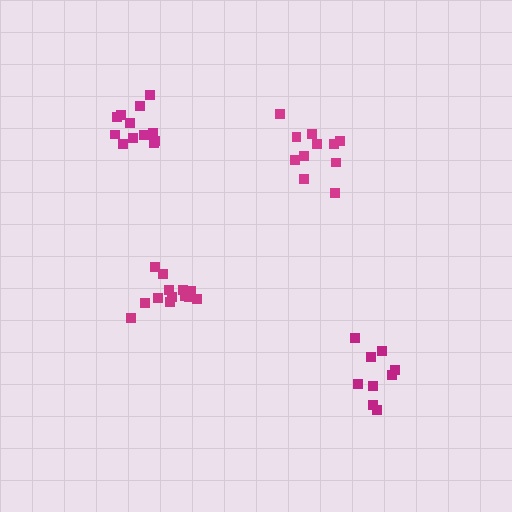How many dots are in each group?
Group 1: 9 dots, Group 2: 12 dots, Group 3: 11 dots, Group 4: 13 dots (45 total).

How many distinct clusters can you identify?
There are 4 distinct clusters.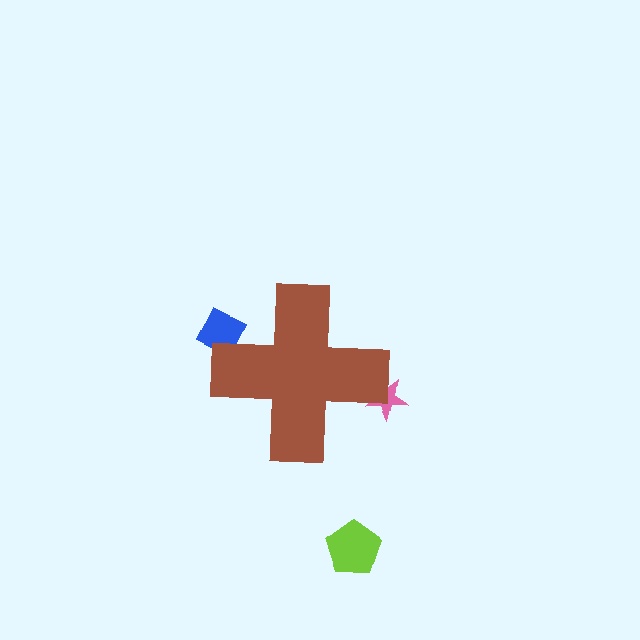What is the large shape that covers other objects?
A brown cross.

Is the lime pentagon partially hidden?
No, the lime pentagon is fully visible.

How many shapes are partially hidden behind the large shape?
2 shapes are partially hidden.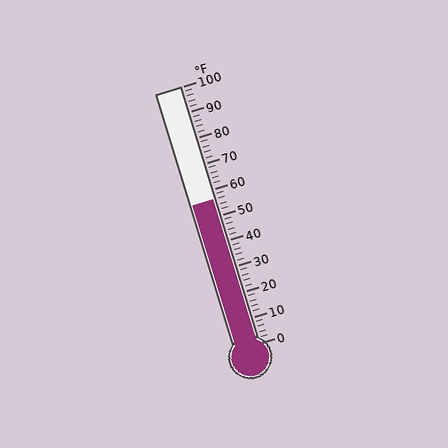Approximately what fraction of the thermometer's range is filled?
The thermometer is filled to approximately 55% of its range.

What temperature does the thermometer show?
The thermometer shows approximately 56°F.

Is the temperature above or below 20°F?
The temperature is above 20°F.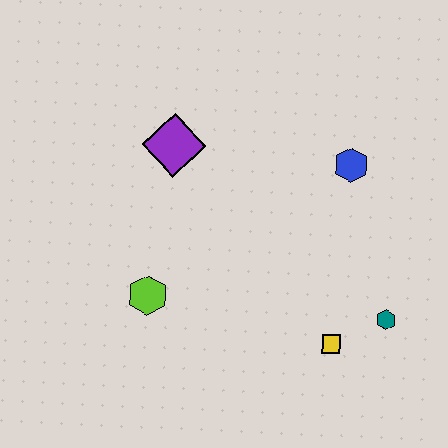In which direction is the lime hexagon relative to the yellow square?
The lime hexagon is to the left of the yellow square.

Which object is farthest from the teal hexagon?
The purple diamond is farthest from the teal hexagon.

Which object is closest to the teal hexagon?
The yellow square is closest to the teal hexagon.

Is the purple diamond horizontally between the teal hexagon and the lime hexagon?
Yes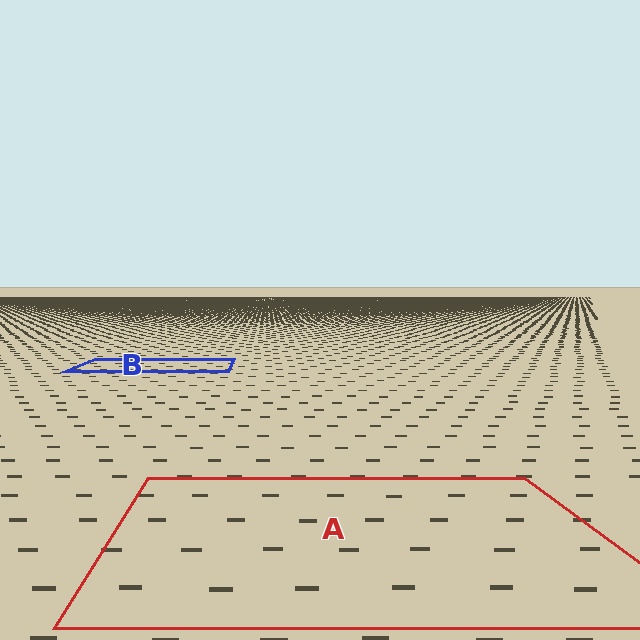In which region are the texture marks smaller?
The texture marks are smaller in region B, because it is farther away.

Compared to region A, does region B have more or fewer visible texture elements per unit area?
Region B has more texture elements per unit area — they are packed more densely because it is farther away.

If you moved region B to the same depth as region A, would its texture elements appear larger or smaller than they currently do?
They would appear larger. At a closer depth, the same texture elements are projected at a bigger on-screen size.